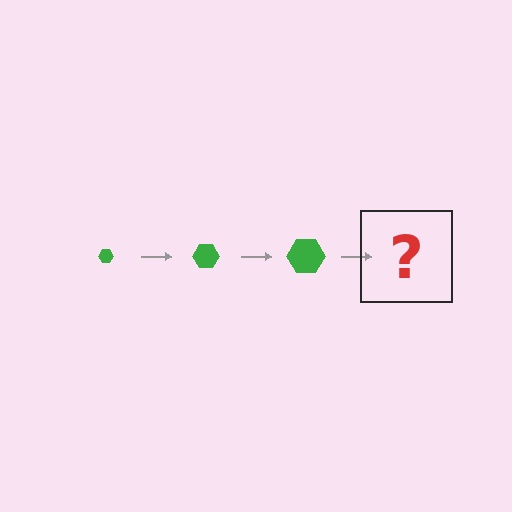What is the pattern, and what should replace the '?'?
The pattern is that the hexagon gets progressively larger each step. The '?' should be a green hexagon, larger than the previous one.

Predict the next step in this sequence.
The next step is a green hexagon, larger than the previous one.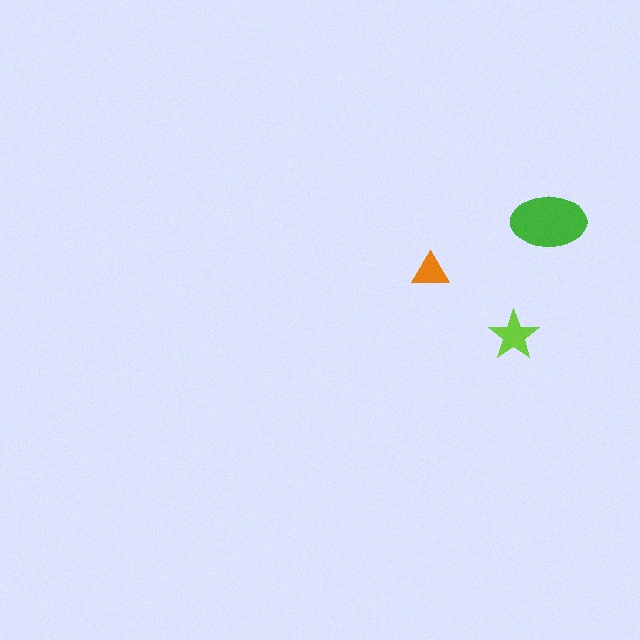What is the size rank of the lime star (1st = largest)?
2nd.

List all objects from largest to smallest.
The green ellipse, the lime star, the orange triangle.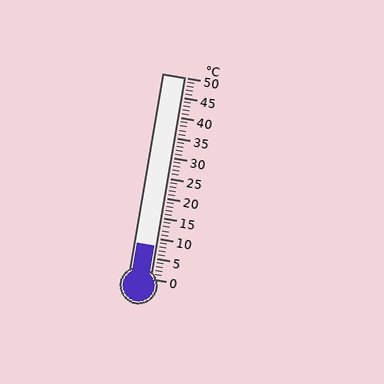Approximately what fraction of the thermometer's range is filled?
The thermometer is filled to approximately 15% of its range.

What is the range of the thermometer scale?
The thermometer scale ranges from 0°C to 50°C.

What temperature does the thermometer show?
The thermometer shows approximately 8°C.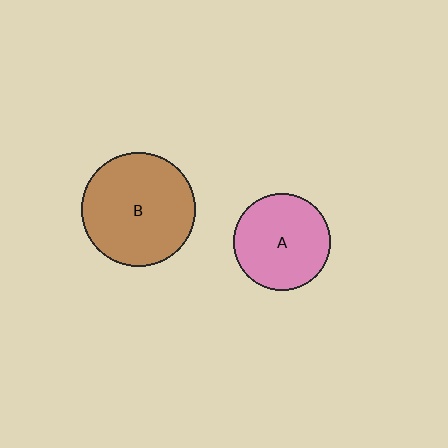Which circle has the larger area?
Circle B (brown).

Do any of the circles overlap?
No, none of the circles overlap.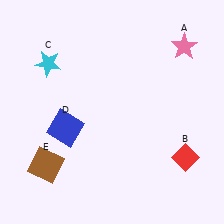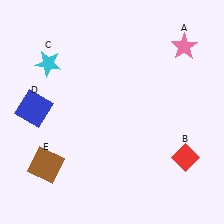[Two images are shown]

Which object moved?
The blue square (D) moved left.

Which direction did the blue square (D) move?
The blue square (D) moved left.